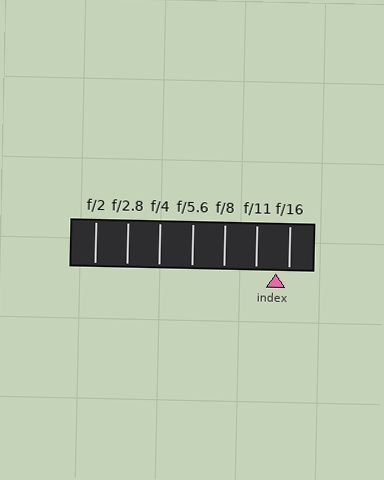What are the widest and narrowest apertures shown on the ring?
The widest aperture shown is f/2 and the narrowest is f/16.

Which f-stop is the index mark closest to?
The index mark is closest to f/16.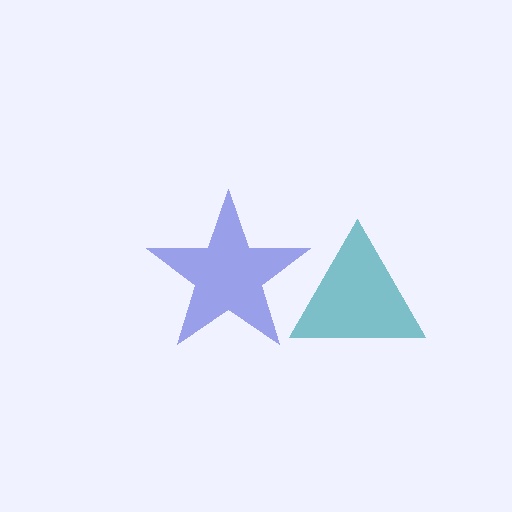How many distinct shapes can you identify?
There are 2 distinct shapes: a blue star, a teal triangle.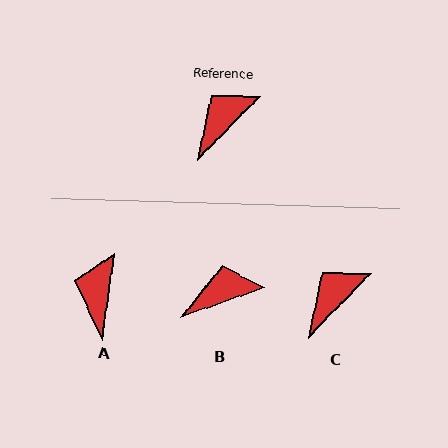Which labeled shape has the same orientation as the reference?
C.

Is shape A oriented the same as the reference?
No, it is off by about 36 degrees.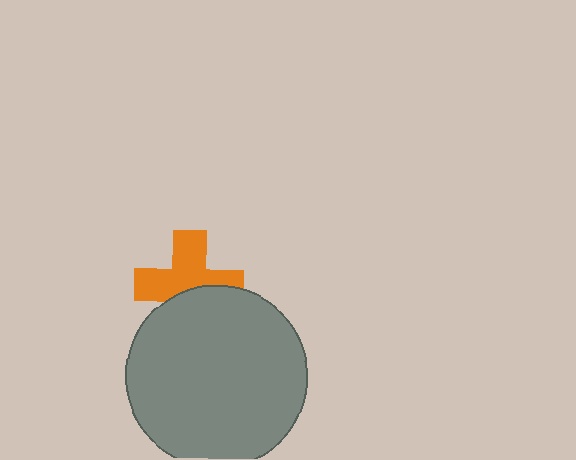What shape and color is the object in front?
The object in front is a gray circle.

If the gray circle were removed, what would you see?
You would see the complete orange cross.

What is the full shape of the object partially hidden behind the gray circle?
The partially hidden object is an orange cross.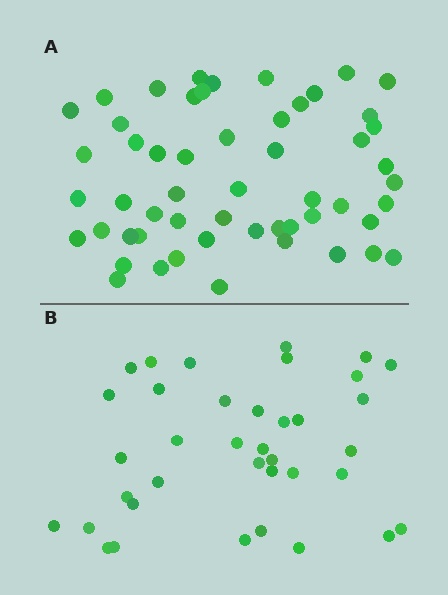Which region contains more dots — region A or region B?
Region A (the top region) has more dots.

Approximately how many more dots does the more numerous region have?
Region A has approximately 15 more dots than region B.